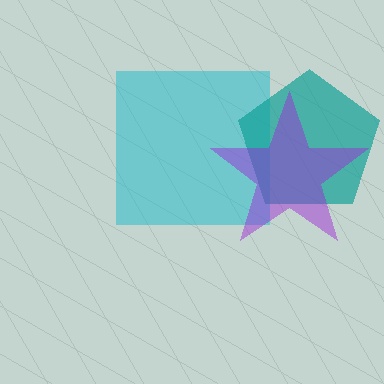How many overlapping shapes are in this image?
There are 3 overlapping shapes in the image.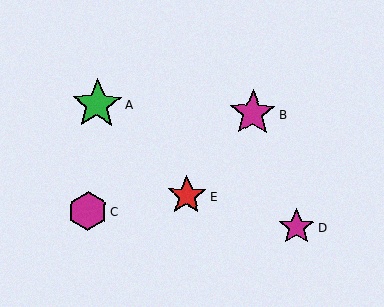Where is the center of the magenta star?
The center of the magenta star is at (253, 113).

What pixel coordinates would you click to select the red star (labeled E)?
Click at (187, 195) to select the red star E.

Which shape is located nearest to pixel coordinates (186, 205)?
The red star (labeled E) at (187, 195) is nearest to that location.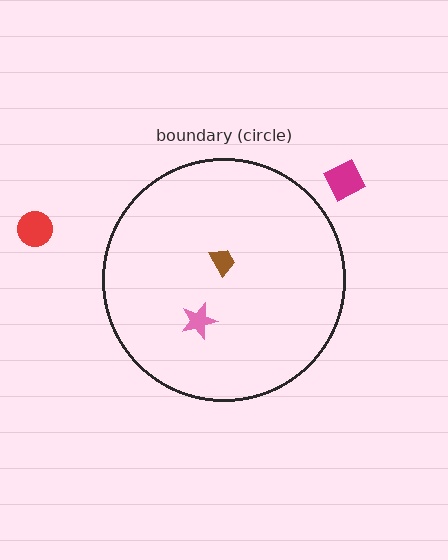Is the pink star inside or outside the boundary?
Inside.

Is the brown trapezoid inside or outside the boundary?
Inside.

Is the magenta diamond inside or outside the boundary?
Outside.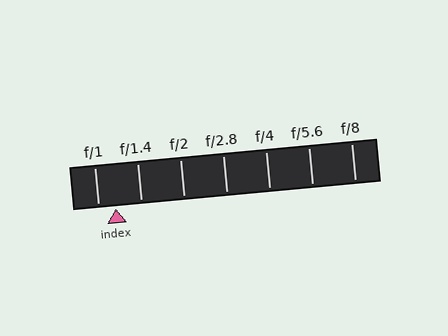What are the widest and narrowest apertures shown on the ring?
The widest aperture shown is f/1 and the narrowest is f/8.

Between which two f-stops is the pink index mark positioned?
The index mark is between f/1 and f/1.4.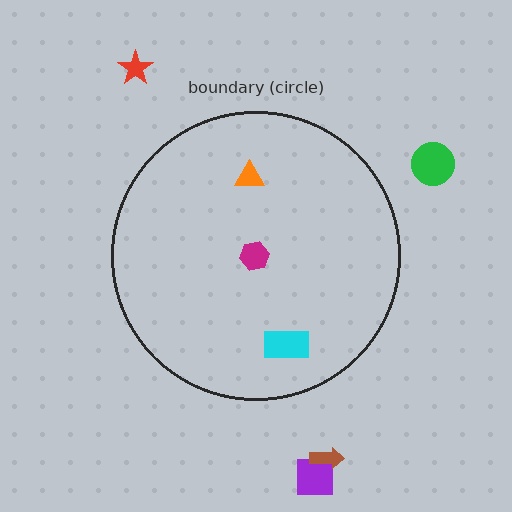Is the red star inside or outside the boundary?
Outside.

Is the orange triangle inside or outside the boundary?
Inside.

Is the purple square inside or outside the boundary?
Outside.